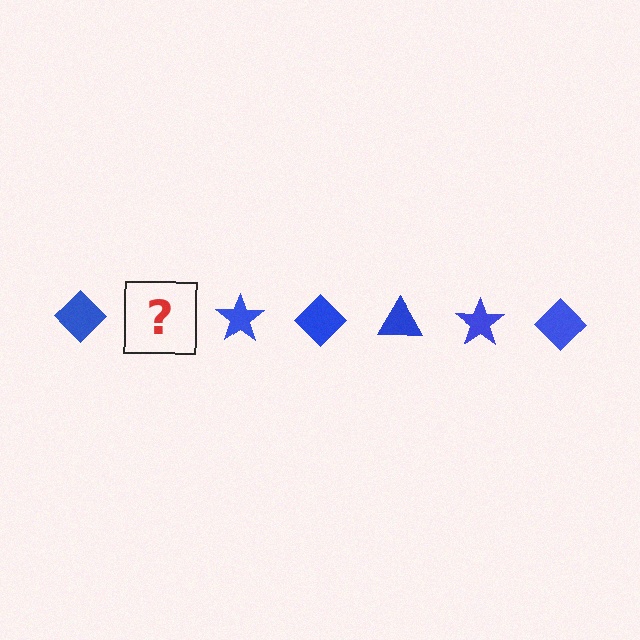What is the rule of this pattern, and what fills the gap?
The rule is that the pattern cycles through diamond, triangle, star shapes in blue. The gap should be filled with a blue triangle.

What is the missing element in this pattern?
The missing element is a blue triangle.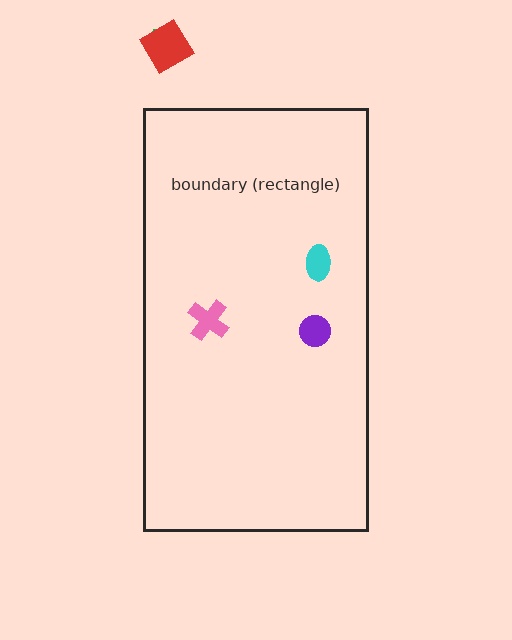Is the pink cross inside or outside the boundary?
Inside.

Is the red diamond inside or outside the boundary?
Outside.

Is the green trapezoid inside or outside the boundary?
Outside.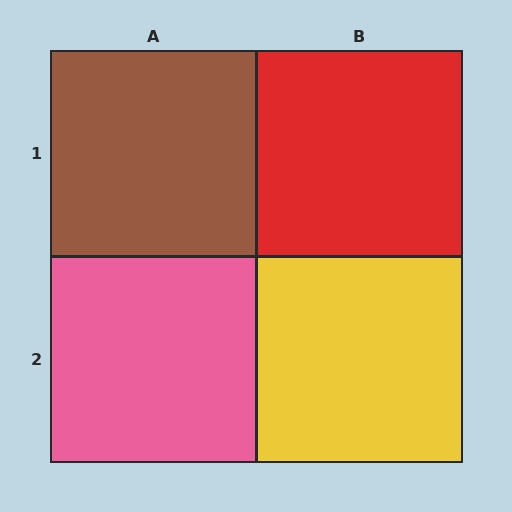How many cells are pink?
1 cell is pink.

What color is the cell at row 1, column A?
Brown.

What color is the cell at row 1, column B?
Red.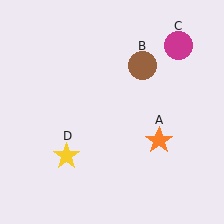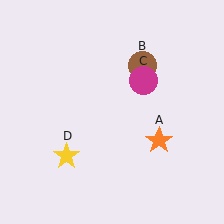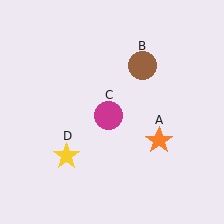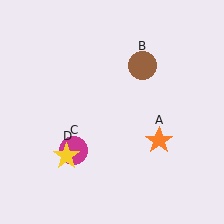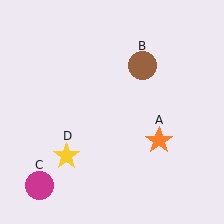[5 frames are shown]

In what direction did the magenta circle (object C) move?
The magenta circle (object C) moved down and to the left.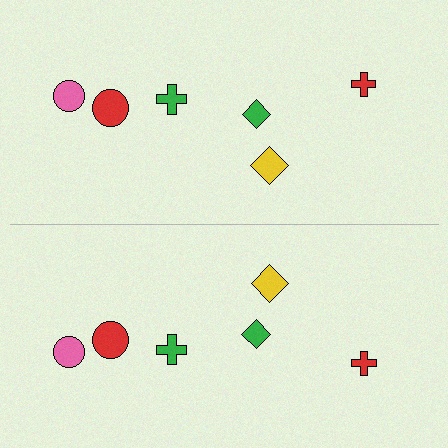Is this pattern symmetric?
Yes, this pattern has bilateral (reflection) symmetry.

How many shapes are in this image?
There are 12 shapes in this image.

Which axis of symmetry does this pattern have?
The pattern has a horizontal axis of symmetry running through the center of the image.